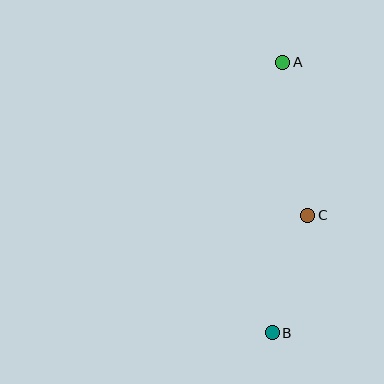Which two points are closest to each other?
Points B and C are closest to each other.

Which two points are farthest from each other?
Points A and B are farthest from each other.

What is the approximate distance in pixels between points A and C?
The distance between A and C is approximately 155 pixels.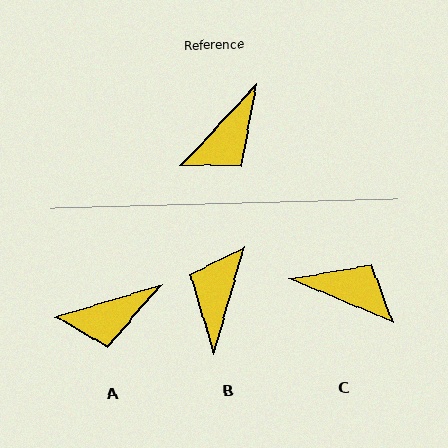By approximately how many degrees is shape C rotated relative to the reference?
Approximately 111 degrees counter-clockwise.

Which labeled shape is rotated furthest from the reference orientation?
B, about 153 degrees away.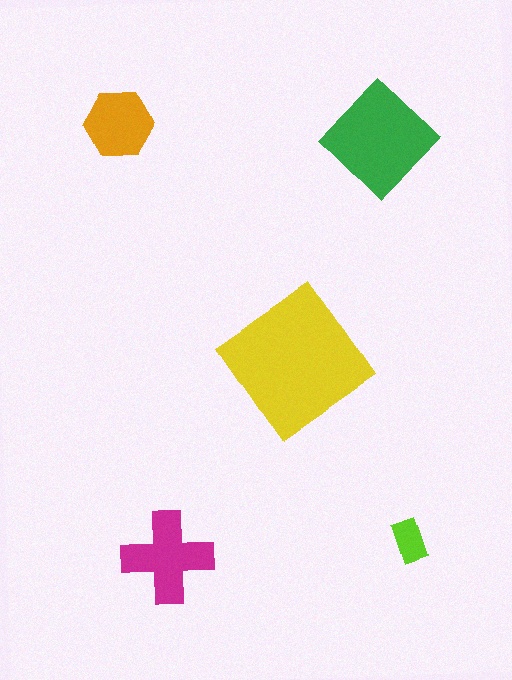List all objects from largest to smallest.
The yellow diamond, the green diamond, the magenta cross, the orange hexagon, the lime rectangle.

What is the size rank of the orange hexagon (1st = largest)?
4th.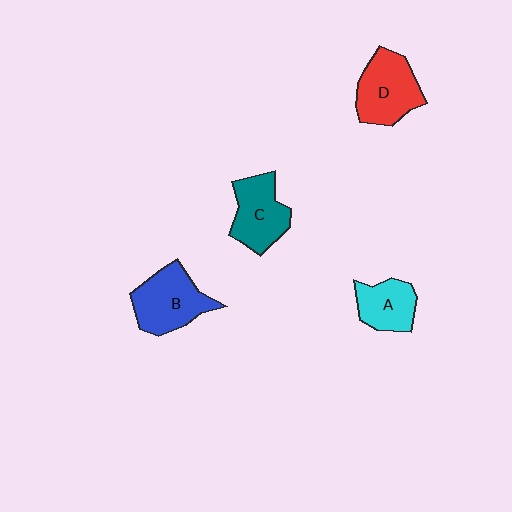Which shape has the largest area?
Shape B (blue).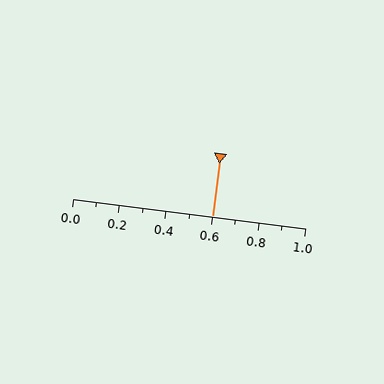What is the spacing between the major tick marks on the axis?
The major ticks are spaced 0.2 apart.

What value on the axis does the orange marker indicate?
The marker indicates approximately 0.6.